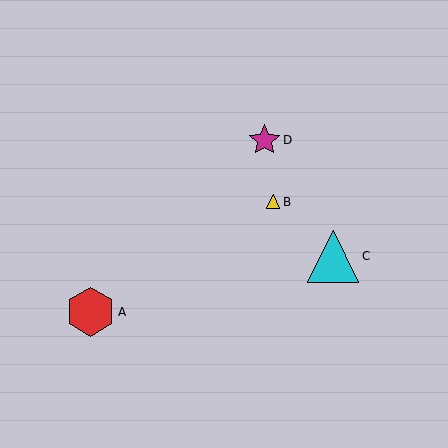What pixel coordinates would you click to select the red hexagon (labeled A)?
Click at (90, 312) to select the red hexagon A.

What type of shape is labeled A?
Shape A is a red hexagon.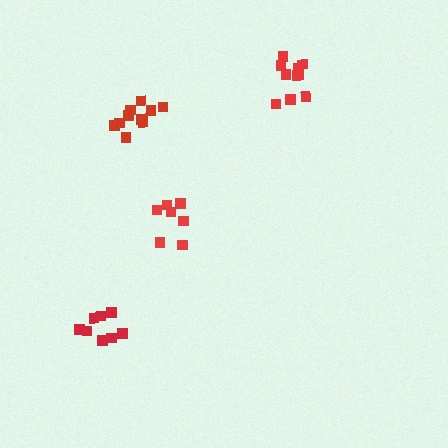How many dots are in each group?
Group 1: 7 dots, Group 2: 10 dots, Group 3: 8 dots, Group 4: 11 dots (36 total).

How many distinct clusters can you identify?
There are 4 distinct clusters.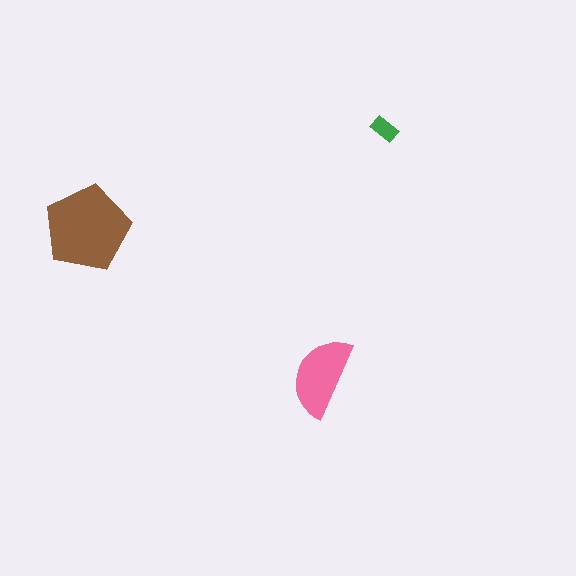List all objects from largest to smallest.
The brown pentagon, the pink semicircle, the green rectangle.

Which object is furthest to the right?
The green rectangle is rightmost.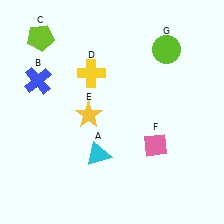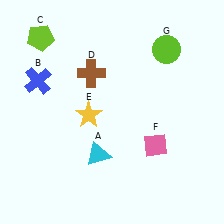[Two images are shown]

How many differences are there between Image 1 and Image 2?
There is 1 difference between the two images.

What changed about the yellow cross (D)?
In Image 1, D is yellow. In Image 2, it changed to brown.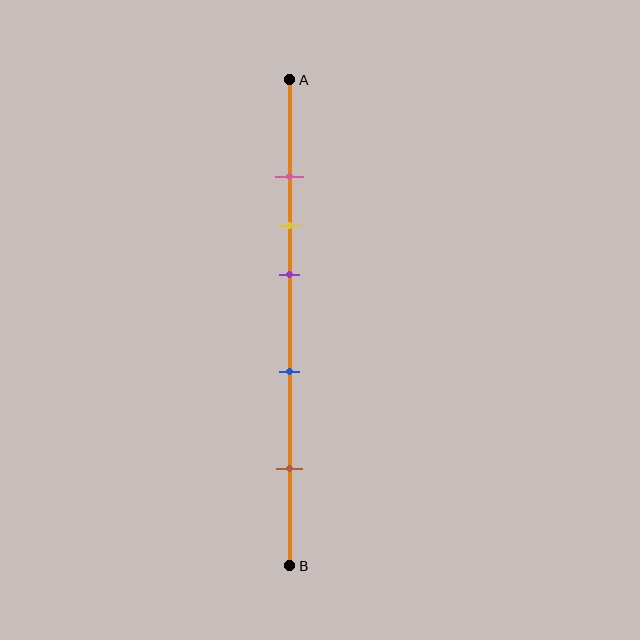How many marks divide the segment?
There are 5 marks dividing the segment.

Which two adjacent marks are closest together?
The pink and yellow marks are the closest adjacent pair.